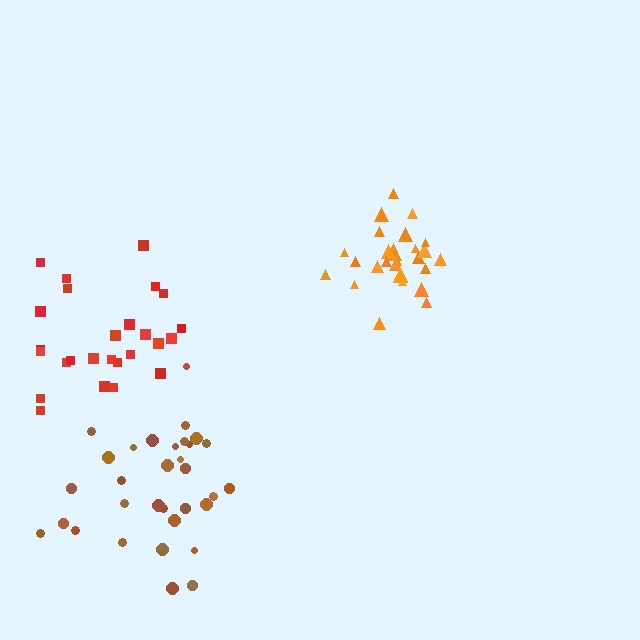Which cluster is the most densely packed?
Orange.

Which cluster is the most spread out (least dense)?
Red.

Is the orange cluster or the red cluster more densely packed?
Orange.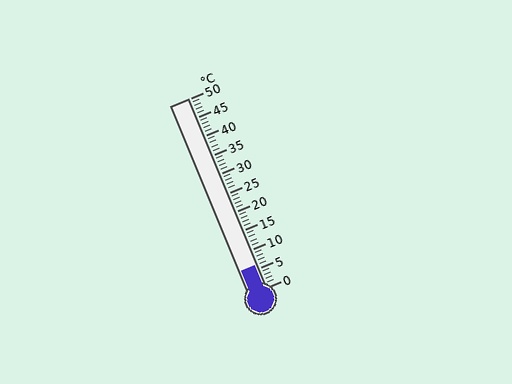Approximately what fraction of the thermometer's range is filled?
The thermometer is filled to approximately 10% of its range.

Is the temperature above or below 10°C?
The temperature is below 10°C.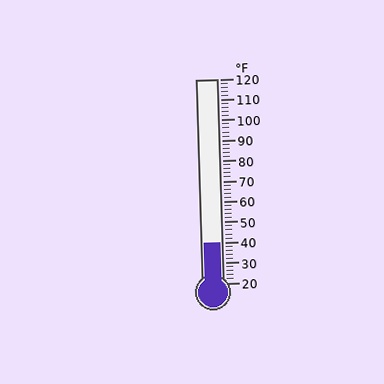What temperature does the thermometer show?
The thermometer shows approximately 40°F.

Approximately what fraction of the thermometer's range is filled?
The thermometer is filled to approximately 20% of its range.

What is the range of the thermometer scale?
The thermometer scale ranges from 20°F to 120°F.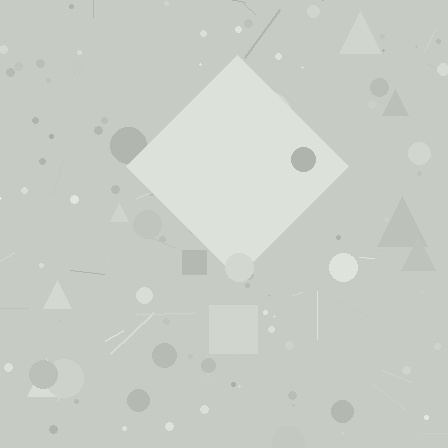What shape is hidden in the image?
A diamond is hidden in the image.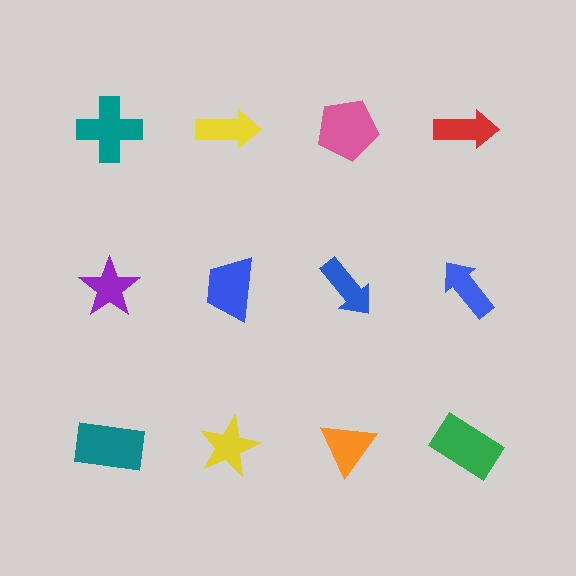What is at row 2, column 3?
A blue arrow.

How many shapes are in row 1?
4 shapes.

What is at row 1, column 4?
A red arrow.